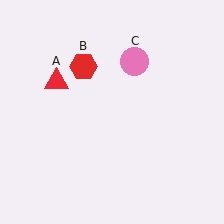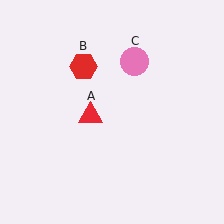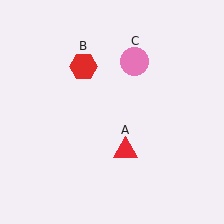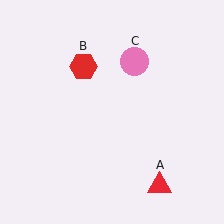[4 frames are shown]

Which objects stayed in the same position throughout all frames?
Red hexagon (object B) and pink circle (object C) remained stationary.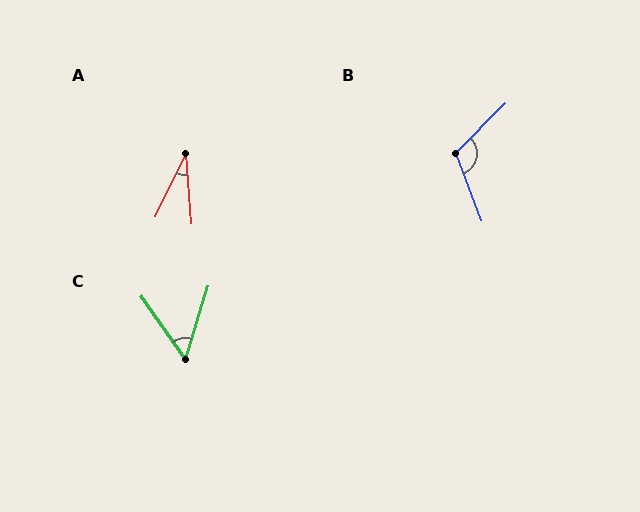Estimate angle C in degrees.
Approximately 52 degrees.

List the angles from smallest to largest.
A (30°), C (52°), B (114°).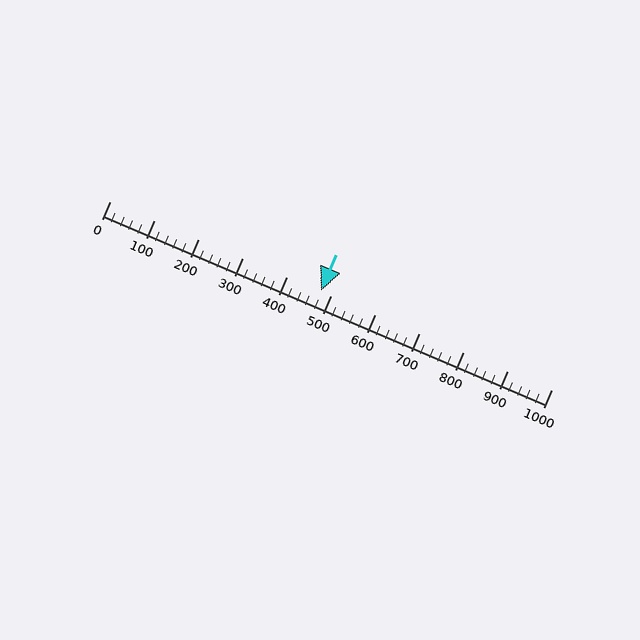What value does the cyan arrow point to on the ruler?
The cyan arrow points to approximately 479.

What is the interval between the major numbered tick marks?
The major tick marks are spaced 100 units apart.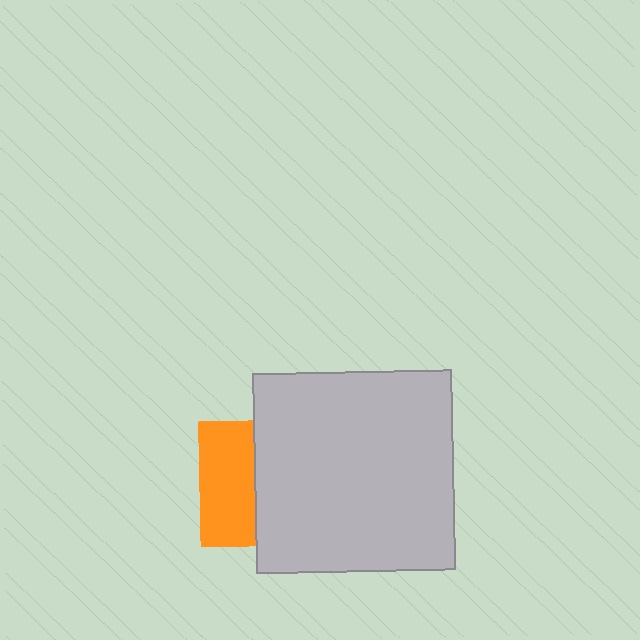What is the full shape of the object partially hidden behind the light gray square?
The partially hidden object is an orange square.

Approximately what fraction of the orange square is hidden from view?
Roughly 56% of the orange square is hidden behind the light gray square.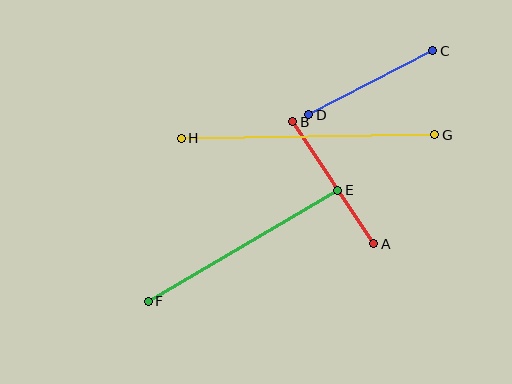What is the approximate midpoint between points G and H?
The midpoint is at approximately (308, 137) pixels.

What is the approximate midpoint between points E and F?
The midpoint is at approximately (243, 246) pixels.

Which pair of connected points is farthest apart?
Points G and H are farthest apart.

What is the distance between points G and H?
The distance is approximately 254 pixels.